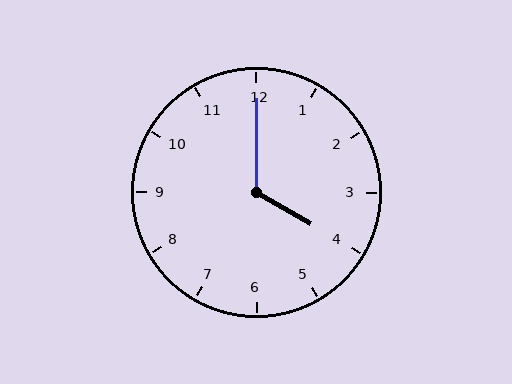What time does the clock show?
4:00.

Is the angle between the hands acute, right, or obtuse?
It is obtuse.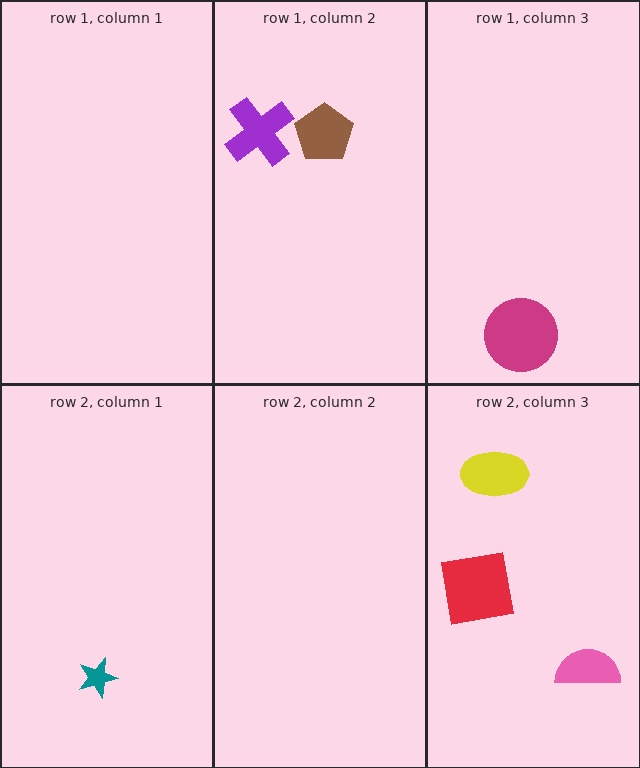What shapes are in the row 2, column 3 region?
The red square, the yellow ellipse, the pink semicircle.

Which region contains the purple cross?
The row 1, column 2 region.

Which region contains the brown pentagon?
The row 1, column 2 region.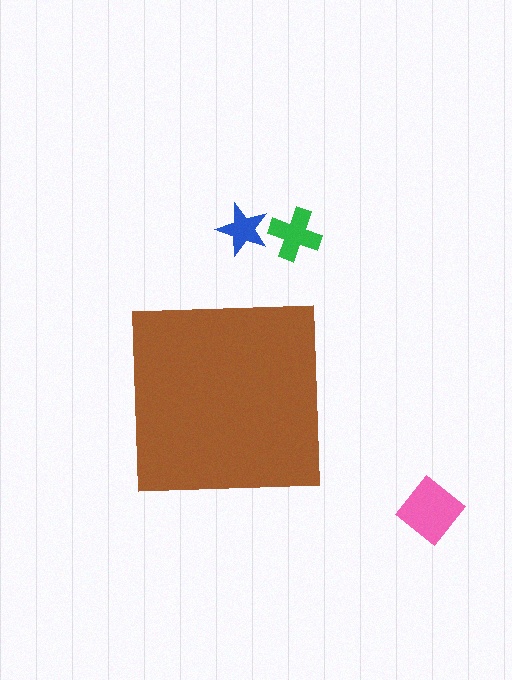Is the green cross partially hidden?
No, the green cross is fully visible.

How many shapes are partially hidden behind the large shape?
0 shapes are partially hidden.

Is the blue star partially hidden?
No, the blue star is fully visible.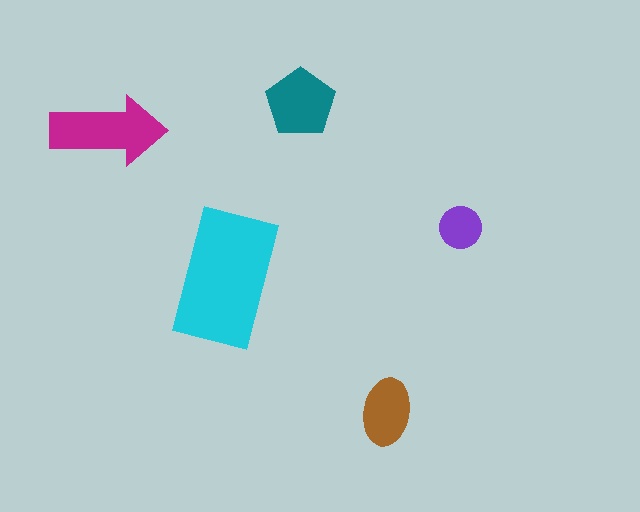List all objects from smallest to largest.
The purple circle, the brown ellipse, the teal pentagon, the magenta arrow, the cyan rectangle.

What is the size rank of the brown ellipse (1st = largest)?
4th.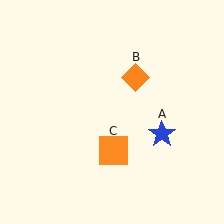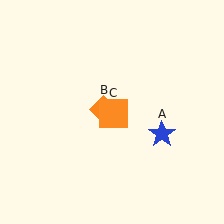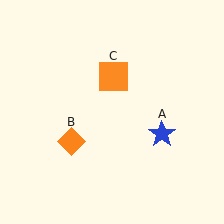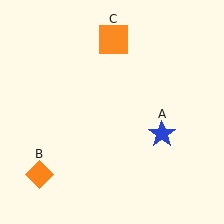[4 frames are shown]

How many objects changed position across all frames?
2 objects changed position: orange diamond (object B), orange square (object C).